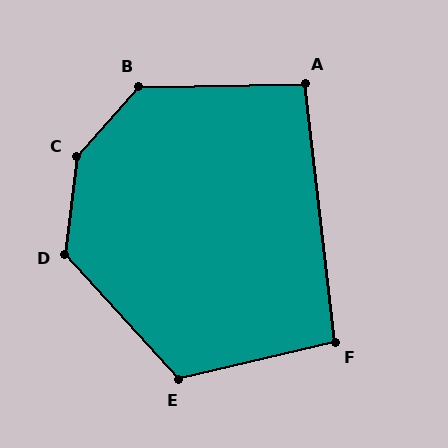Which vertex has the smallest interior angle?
A, at approximately 96 degrees.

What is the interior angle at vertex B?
Approximately 132 degrees (obtuse).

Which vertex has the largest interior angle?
C, at approximately 146 degrees.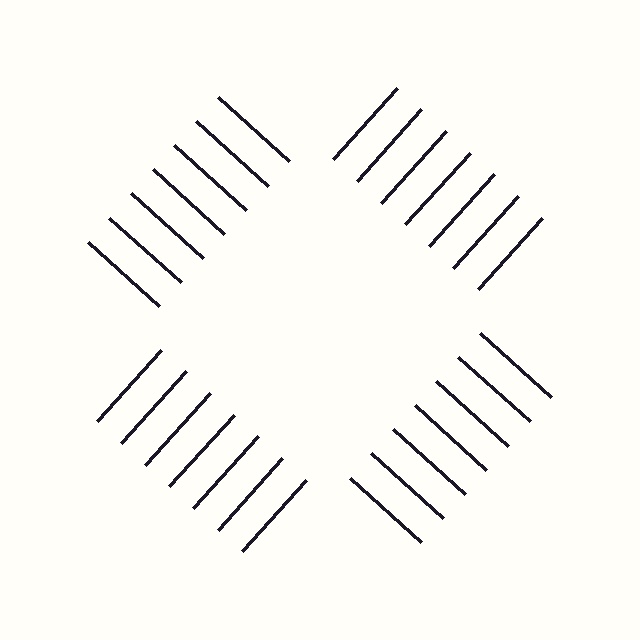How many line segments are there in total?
28 — 7 along each of the 4 edges.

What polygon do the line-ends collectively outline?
An illusory square — the line segments terminate on its edges but no continuous stroke is drawn.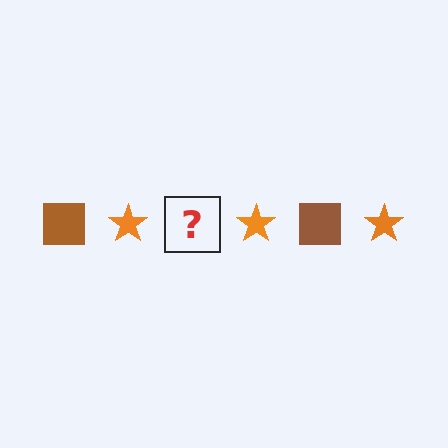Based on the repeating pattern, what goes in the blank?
The blank should be a brown square.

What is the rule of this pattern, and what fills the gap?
The rule is that the pattern alternates between brown square and orange star. The gap should be filled with a brown square.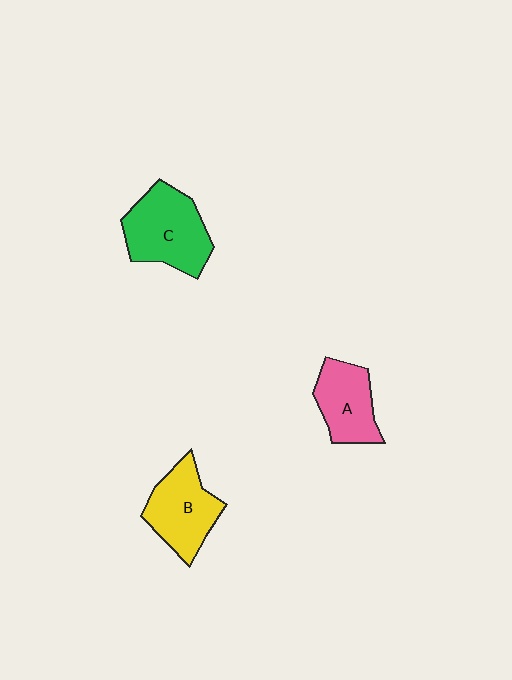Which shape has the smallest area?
Shape A (pink).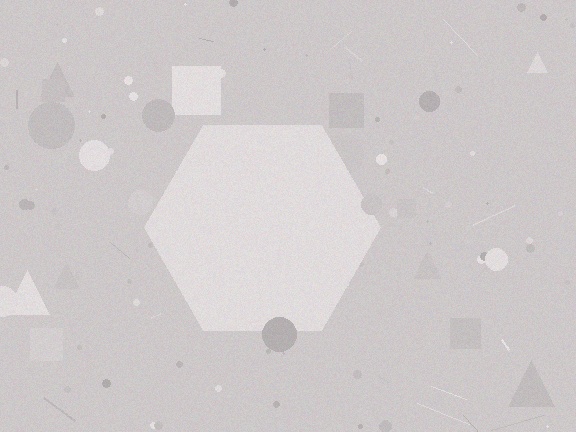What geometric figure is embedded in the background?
A hexagon is embedded in the background.